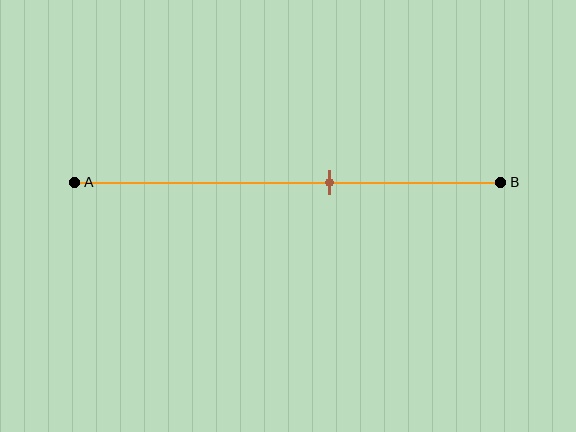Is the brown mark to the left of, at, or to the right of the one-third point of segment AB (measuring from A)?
The brown mark is to the right of the one-third point of segment AB.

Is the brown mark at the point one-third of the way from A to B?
No, the mark is at about 60% from A, not at the 33% one-third point.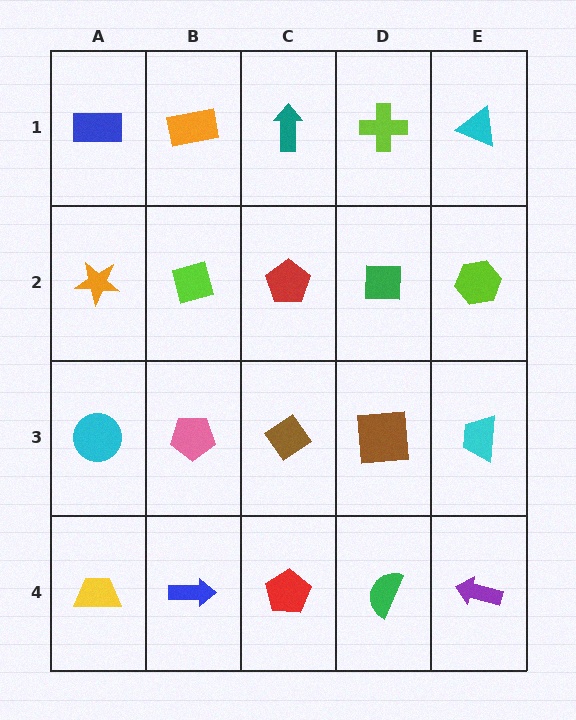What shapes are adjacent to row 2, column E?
A cyan triangle (row 1, column E), a cyan trapezoid (row 3, column E), a green square (row 2, column D).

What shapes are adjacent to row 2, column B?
An orange rectangle (row 1, column B), a pink pentagon (row 3, column B), an orange star (row 2, column A), a red pentagon (row 2, column C).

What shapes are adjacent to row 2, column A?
A blue rectangle (row 1, column A), a cyan circle (row 3, column A), a lime square (row 2, column B).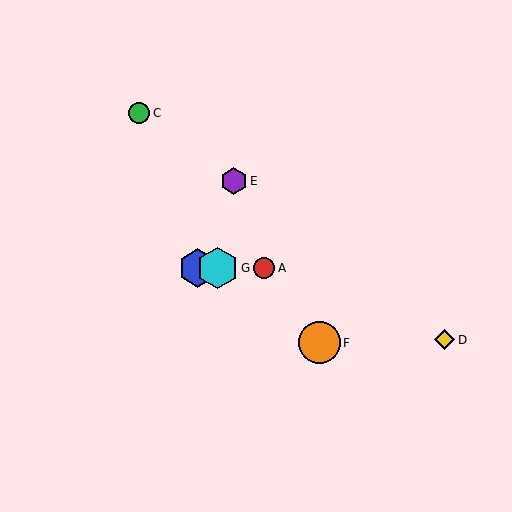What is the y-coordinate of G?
Object G is at y≈268.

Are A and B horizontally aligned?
Yes, both are at y≈268.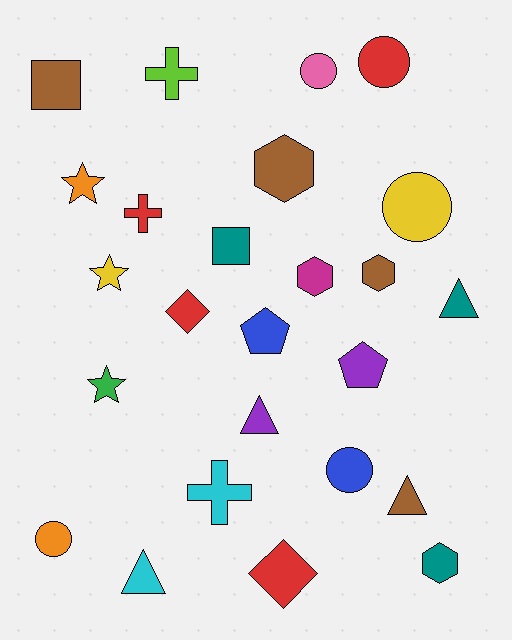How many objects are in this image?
There are 25 objects.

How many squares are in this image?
There are 2 squares.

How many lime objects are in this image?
There is 1 lime object.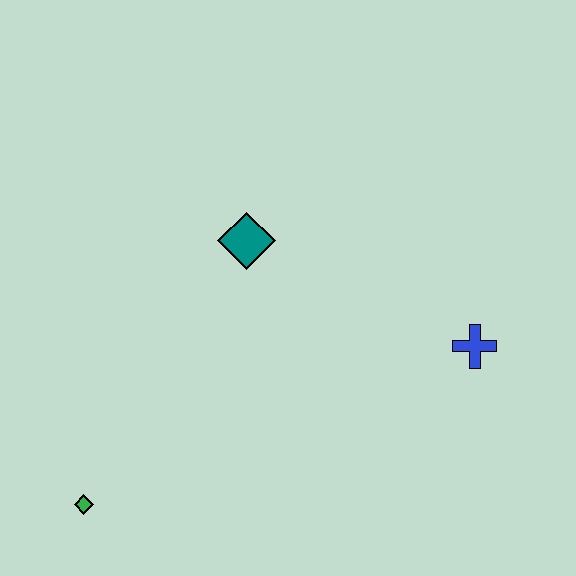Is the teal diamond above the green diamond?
Yes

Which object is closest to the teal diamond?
The blue cross is closest to the teal diamond.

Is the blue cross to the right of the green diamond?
Yes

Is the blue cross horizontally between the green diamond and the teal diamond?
No